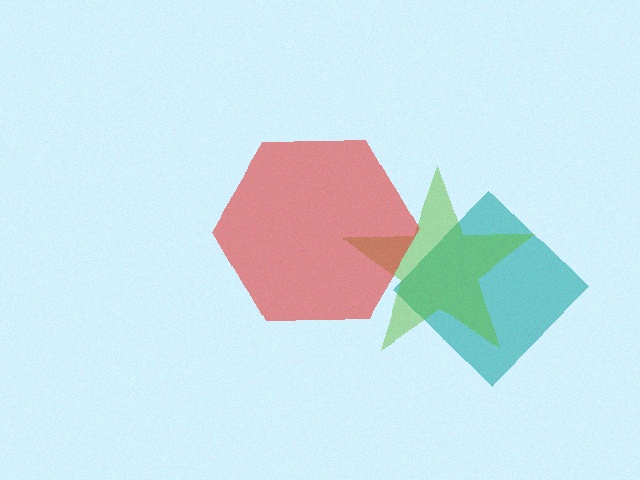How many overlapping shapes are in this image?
There are 3 overlapping shapes in the image.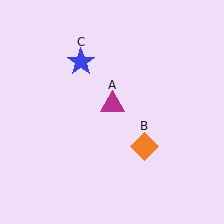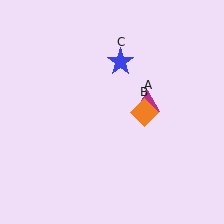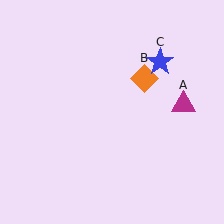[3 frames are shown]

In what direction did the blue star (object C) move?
The blue star (object C) moved right.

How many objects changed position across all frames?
3 objects changed position: magenta triangle (object A), orange diamond (object B), blue star (object C).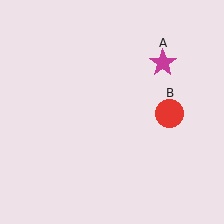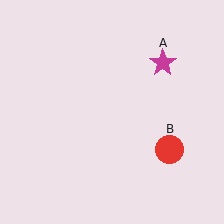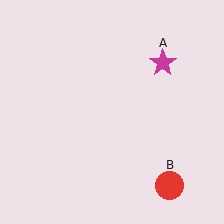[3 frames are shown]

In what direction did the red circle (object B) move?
The red circle (object B) moved down.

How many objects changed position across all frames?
1 object changed position: red circle (object B).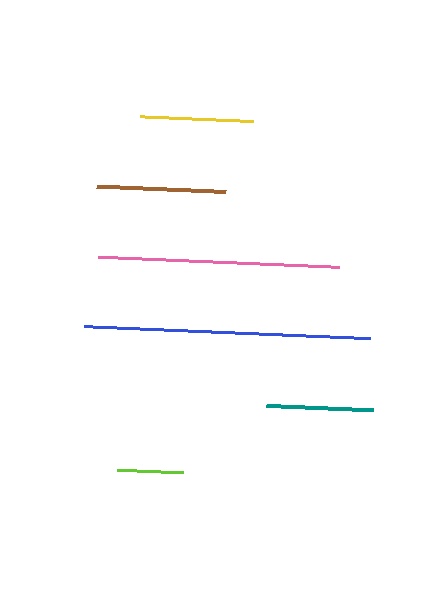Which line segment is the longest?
The blue line is the longest at approximately 287 pixels.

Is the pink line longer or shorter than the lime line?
The pink line is longer than the lime line.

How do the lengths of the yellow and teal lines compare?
The yellow and teal lines are approximately the same length.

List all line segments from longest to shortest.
From longest to shortest: blue, pink, brown, yellow, teal, lime.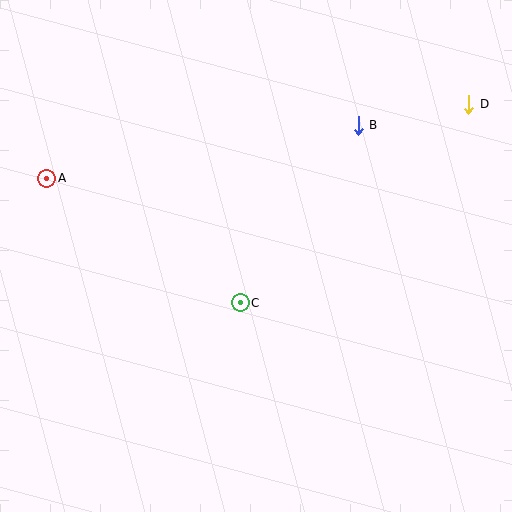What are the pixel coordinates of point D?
Point D is at (469, 104).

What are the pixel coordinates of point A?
Point A is at (47, 178).